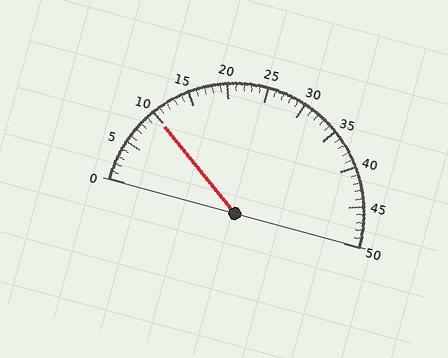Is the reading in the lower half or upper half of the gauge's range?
The reading is in the lower half of the range (0 to 50).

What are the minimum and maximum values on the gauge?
The gauge ranges from 0 to 50.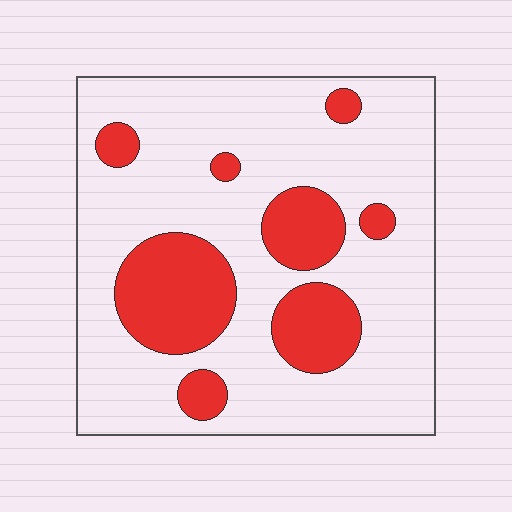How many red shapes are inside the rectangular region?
8.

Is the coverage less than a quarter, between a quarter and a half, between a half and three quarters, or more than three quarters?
Less than a quarter.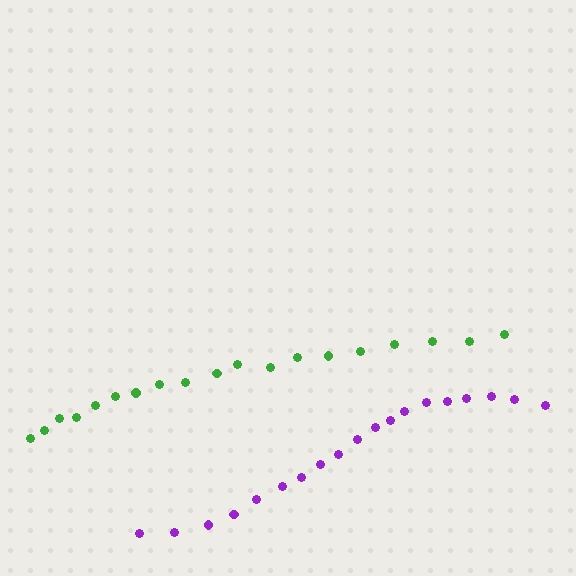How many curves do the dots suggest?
There are 2 distinct paths.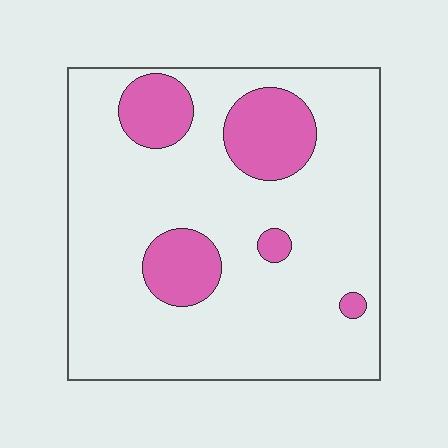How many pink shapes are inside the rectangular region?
5.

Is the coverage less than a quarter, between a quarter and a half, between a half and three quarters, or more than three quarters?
Less than a quarter.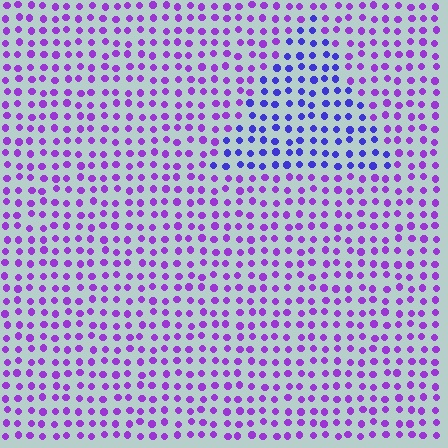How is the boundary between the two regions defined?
The boundary is defined purely by a slight shift in hue (about 35 degrees). Spacing, size, and orientation are identical on both sides.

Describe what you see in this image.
The image is filled with small purple elements in a uniform arrangement. A triangle-shaped region is visible where the elements are tinted to a slightly different hue, forming a subtle color boundary.